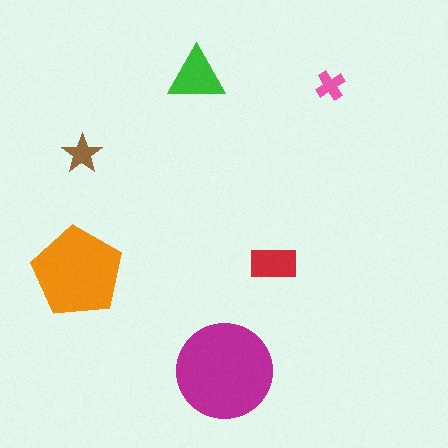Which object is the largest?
The magenta circle.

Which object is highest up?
The green triangle is topmost.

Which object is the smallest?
The pink cross.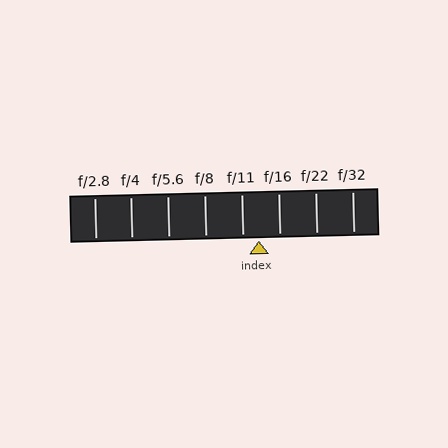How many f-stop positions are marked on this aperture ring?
There are 8 f-stop positions marked.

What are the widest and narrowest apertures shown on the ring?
The widest aperture shown is f/2.8 and the narrowest is f/32.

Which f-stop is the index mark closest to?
The index mark is closest to f/11.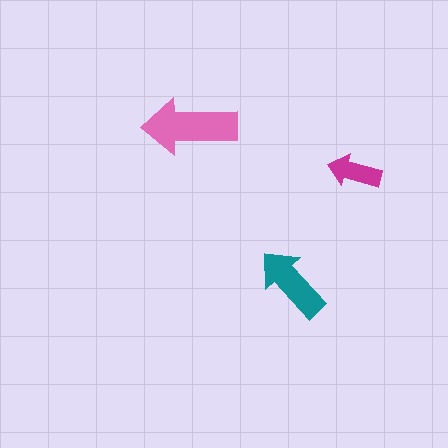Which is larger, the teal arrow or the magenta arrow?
The teal one.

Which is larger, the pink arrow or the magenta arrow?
The pink one.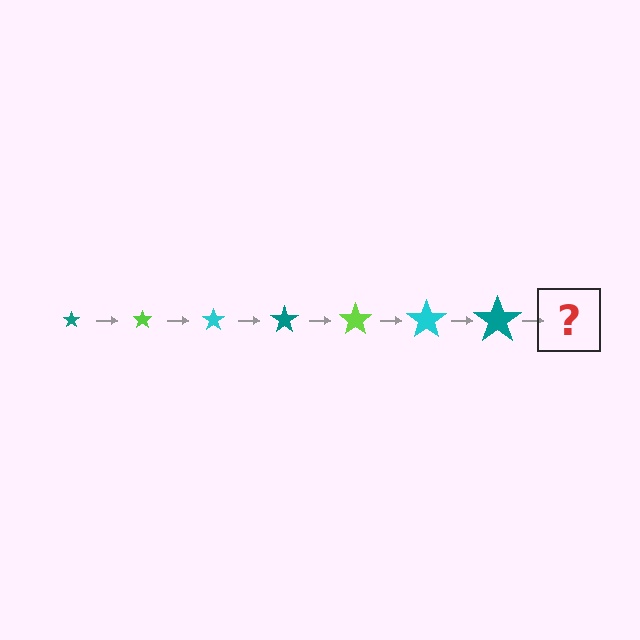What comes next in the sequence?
The next element should be a lime star, larger than the previous one.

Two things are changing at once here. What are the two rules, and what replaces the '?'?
The two rules are that the star grows larger each step and the color cycles through teal, lime, and cyan. The '?' should be a lime star, larger than the previous one.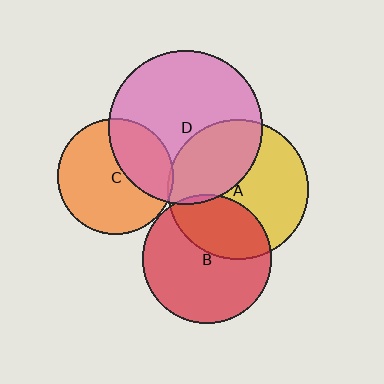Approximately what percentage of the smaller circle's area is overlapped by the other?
Approximately 35%.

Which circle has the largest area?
Circle D (pink).